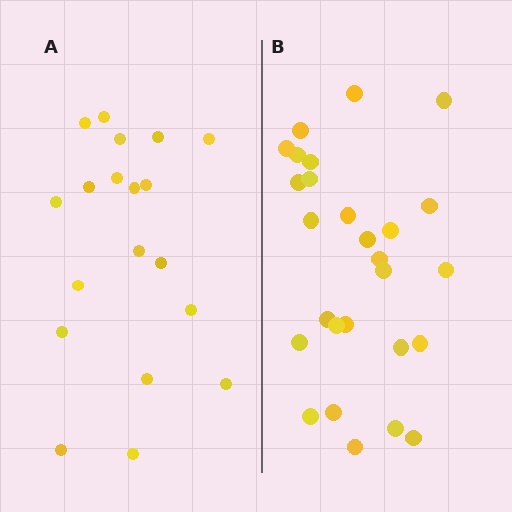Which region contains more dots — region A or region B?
Region B (the right region) has more dots.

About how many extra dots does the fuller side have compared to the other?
Region B has roughly 8 or so more dots than region A.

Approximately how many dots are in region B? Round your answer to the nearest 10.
About 30 dots. (The exact count is 27, which rounds to 30.)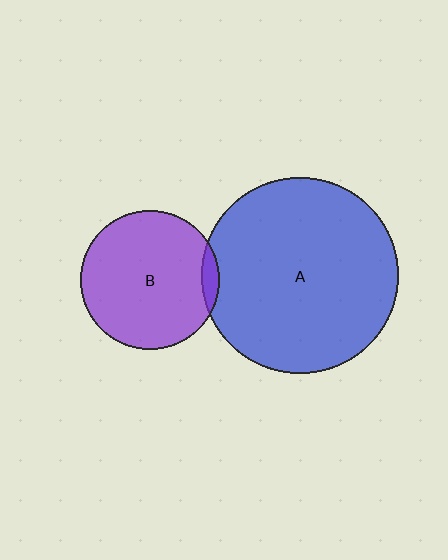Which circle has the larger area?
Circle A (blue).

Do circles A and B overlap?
Yes.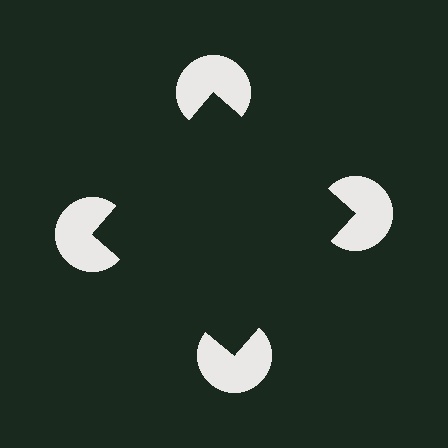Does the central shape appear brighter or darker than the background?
It typically appears slightly darker than the background, even though no actual brightness change is drawn.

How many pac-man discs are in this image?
There are 4 — one at each vertex of the illusory square.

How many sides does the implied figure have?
4 sides.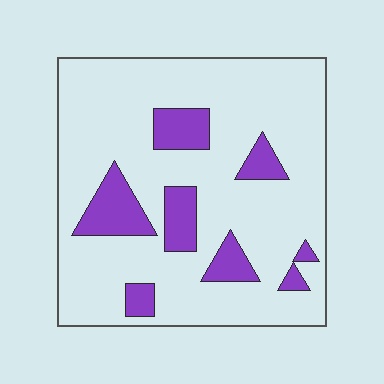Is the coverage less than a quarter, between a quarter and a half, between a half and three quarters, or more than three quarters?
Less than a quarter.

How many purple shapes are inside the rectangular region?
8.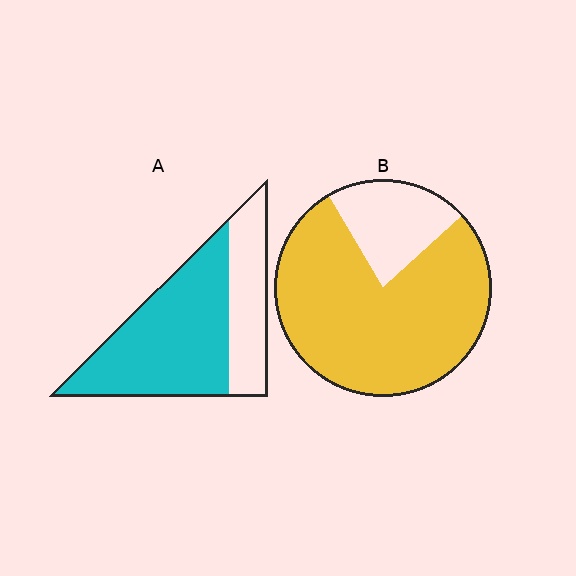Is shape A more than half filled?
Yes.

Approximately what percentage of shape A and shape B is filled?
A is approximately 70% and B is approximately 80%.